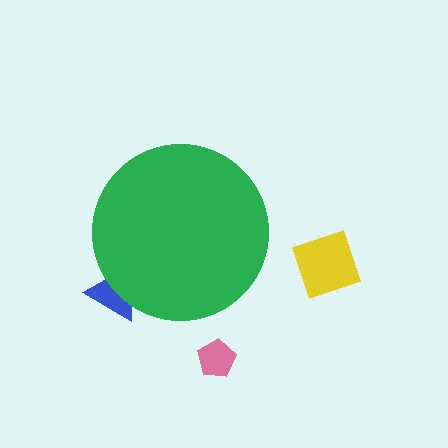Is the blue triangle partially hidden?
Yes, the blue triangle is partially hidden behind the green circle.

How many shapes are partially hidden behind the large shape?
1 shape is partially hidden.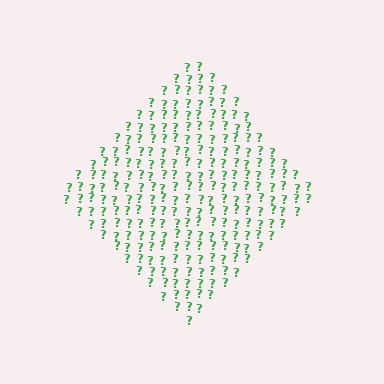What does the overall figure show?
The overall figure shows a diamond.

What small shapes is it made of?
It is made of small question marks.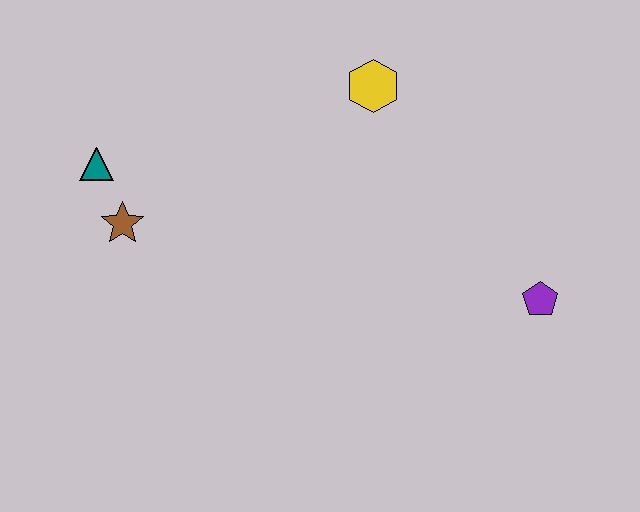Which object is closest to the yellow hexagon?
The purple pentagon is closest to the yellow hexagon.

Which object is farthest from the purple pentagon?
The teal triangle is farthest from the purple pentagon.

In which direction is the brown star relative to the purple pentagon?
The brown star is to the left of the purple pentagon.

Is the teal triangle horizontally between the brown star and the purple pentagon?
No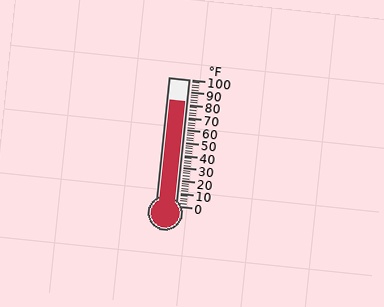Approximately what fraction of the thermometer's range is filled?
The thermometer is filled to approximately 80% of its range.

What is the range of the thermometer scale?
The thermometer scale ranges from 0°F to 100°F.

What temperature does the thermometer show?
The thermometer shows approximately 82°F.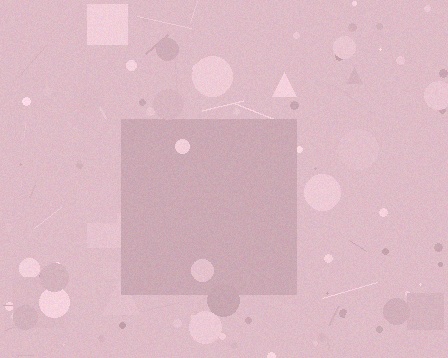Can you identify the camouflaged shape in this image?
The camouflaged shape is a square.